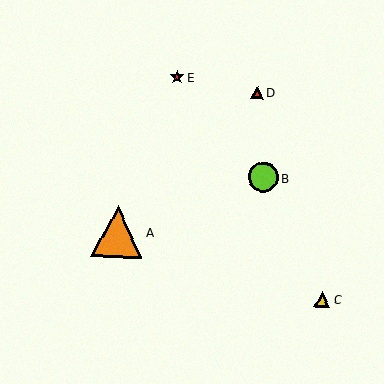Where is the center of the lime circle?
The center of the lime circle is at (263, 177).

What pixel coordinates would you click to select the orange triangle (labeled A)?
Click at (117, 231) to select the orange triangle A.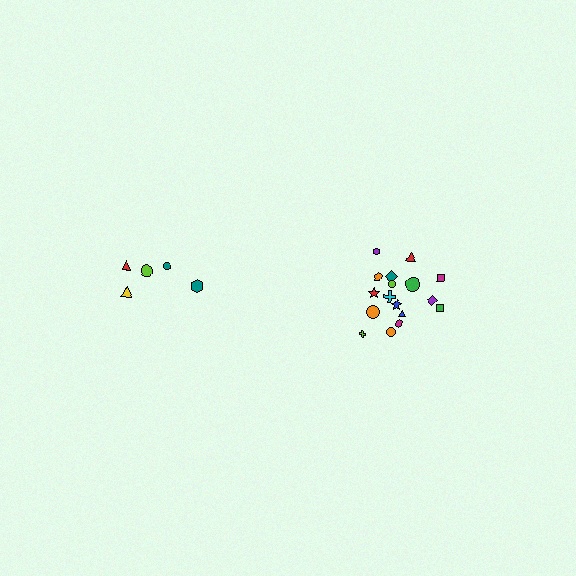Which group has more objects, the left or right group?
The right group.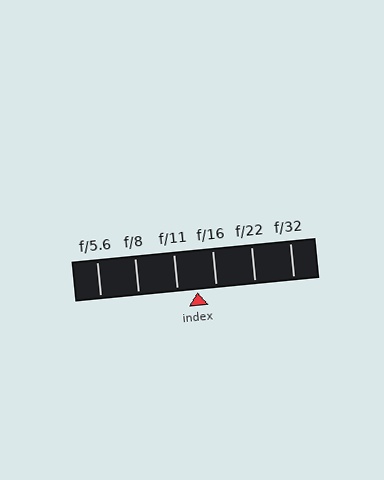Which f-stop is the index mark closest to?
The index mark is closest to f/16.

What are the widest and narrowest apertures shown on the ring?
The widest aperture shown is f/5.6 and the narrowest is f/32.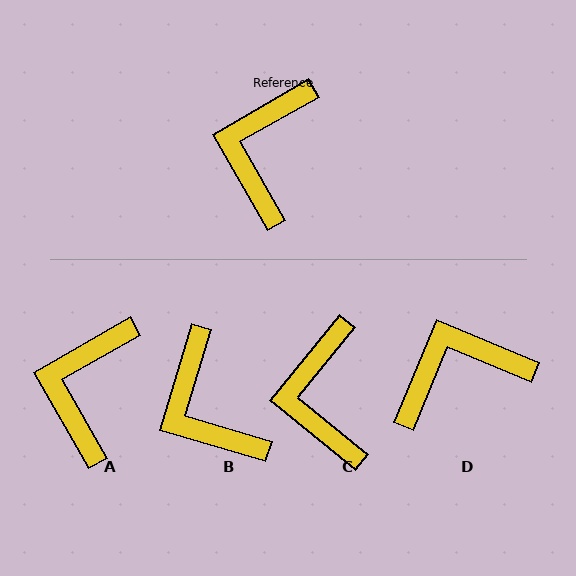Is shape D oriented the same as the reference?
No, it is off by about 52 degrees.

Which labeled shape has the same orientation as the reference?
A.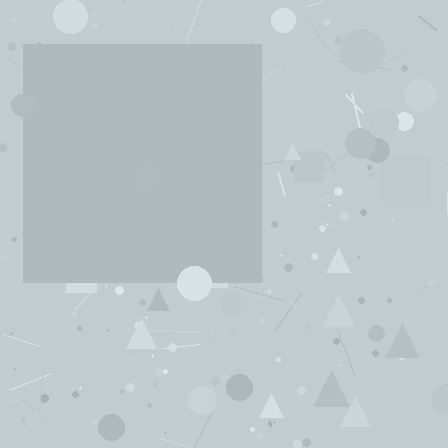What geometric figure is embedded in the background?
A square is embedded in the background.